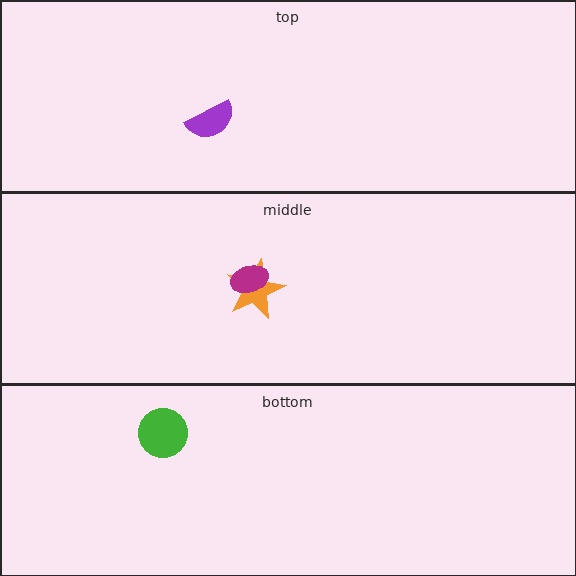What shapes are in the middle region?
The orange star, the magenta ellipse.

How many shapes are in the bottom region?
1.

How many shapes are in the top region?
1.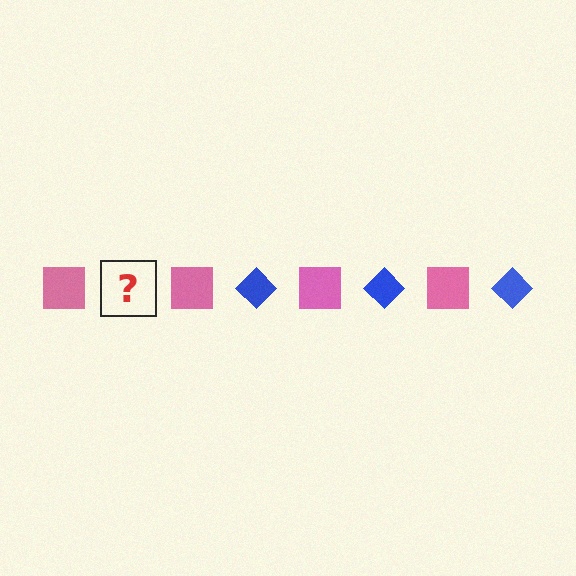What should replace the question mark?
The question mark should be replaced with a blue diamond.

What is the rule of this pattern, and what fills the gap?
The rule is that the pattern alternates between pink square and blue diamond. The gap should be filled with a blue diamond.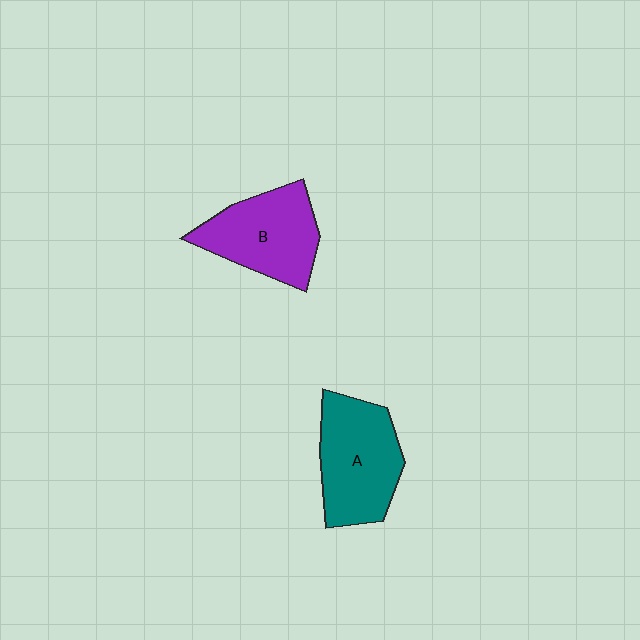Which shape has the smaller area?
Shape B (purple).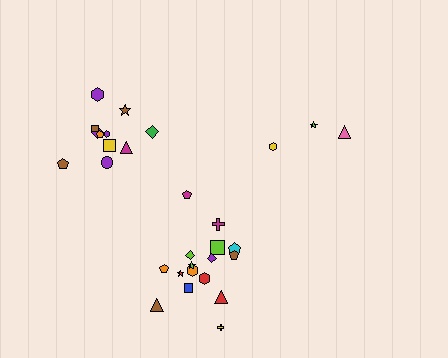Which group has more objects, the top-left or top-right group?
The top-left group.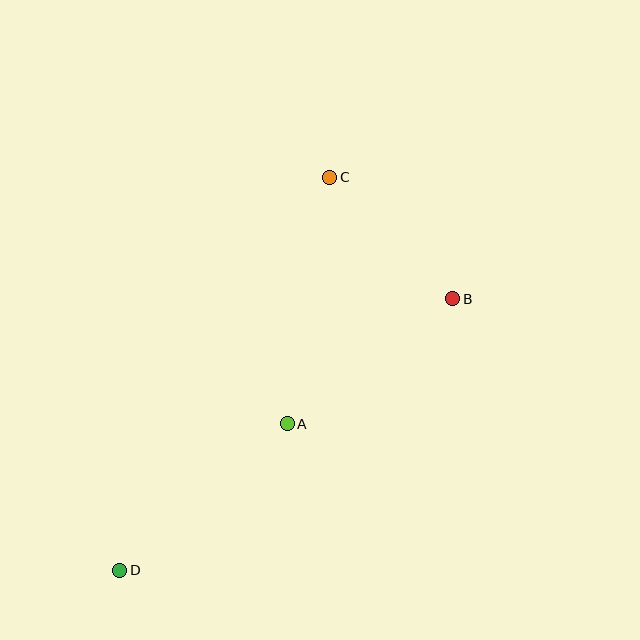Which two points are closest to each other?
Points B and C are closest to each other.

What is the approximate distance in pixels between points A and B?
The distance between A and B is approximately 208 pixels.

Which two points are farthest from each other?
Points C and D are farthest from each other.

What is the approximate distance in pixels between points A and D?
The distance between A and D is approximately 222 pixels.